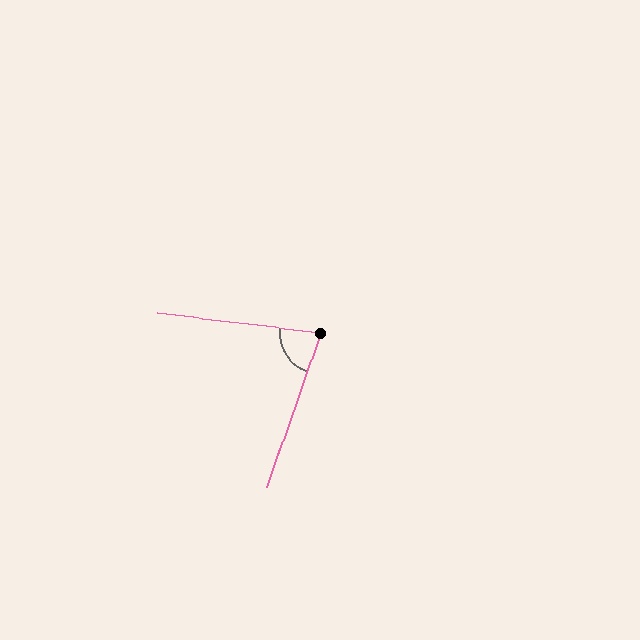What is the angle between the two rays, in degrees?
Approximately 78 degrees.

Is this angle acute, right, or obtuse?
It is acute.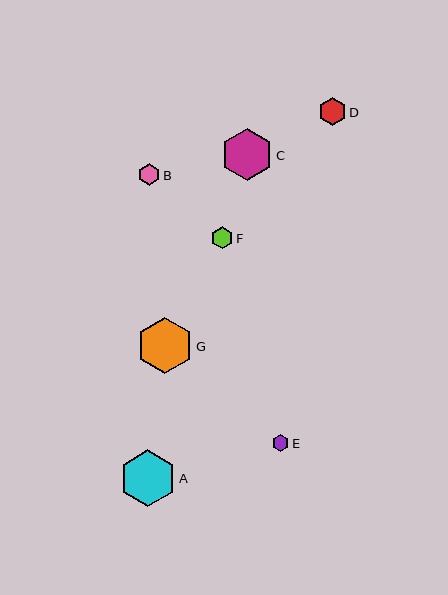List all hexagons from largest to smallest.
From largest to smallest: A, G, C, D, B, F, E.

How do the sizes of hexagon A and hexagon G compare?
Hexagon A and hexagon G are approximately the same size.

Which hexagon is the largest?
Hexagon A is the largest with a size of approximately 57 pixels.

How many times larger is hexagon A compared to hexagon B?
Hexagon A is approximately 2.6 times the size of hexagon B.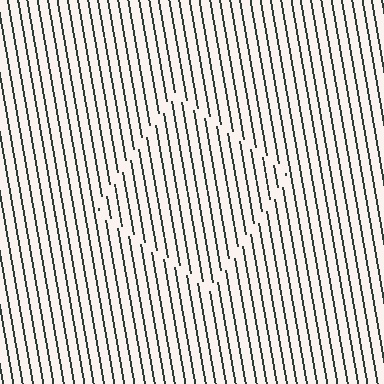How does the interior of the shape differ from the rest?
The interior of the shape contains the same grating, shifted by half a period — the contour is defined by the phase discontinuity where line-ends from the inner and outer gratings abut.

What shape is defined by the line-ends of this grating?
An illusory square. The interior of the shape contains the same grating, shifted by half a period — the contour is defined by the phase discontinuity where line-ends from the inner and outer gratings abut.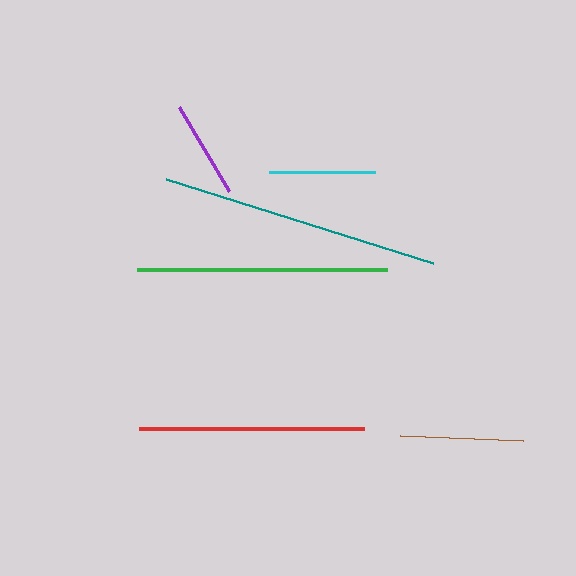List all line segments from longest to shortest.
From longest to shortest: teal, green, red, brown, cyan, purple.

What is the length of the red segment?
The red segment is approximately 226 pixels long.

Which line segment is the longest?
The teal line is the longest at approximately 280 pixels.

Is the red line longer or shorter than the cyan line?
The red line is longer than the cyan line.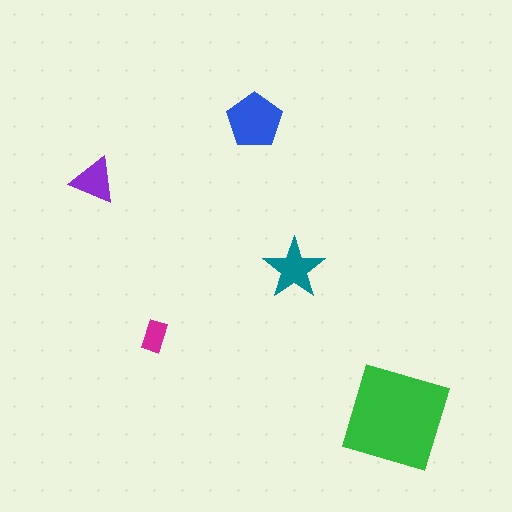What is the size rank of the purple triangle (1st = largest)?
4th.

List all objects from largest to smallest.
The green diamond, the blue pentagon, the teal star, the purple triangle, the magenta rectangle.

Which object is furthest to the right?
The green diamond is rightmost.